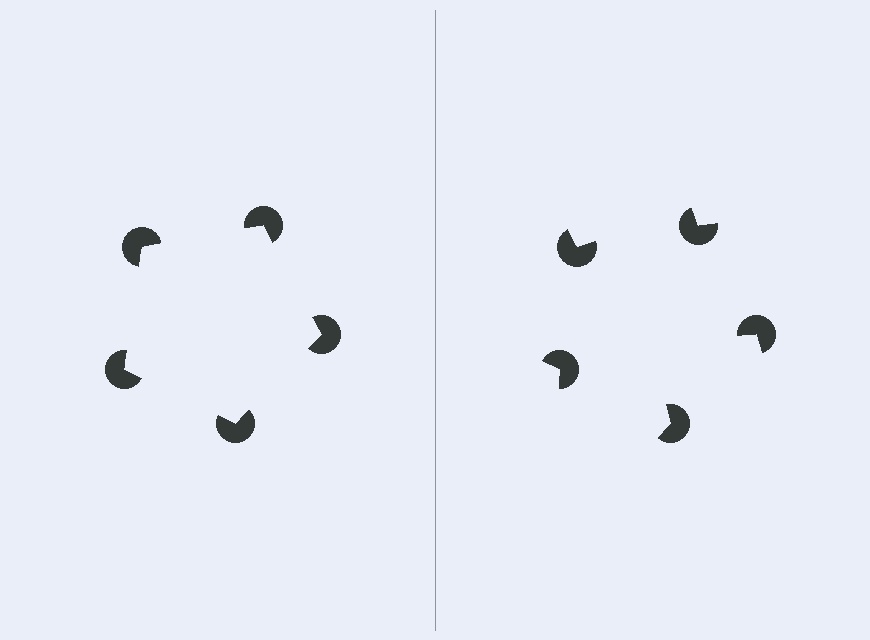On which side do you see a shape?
An illusory pentagon appears on the left side. On the right side the wedge cuts are rotated, so no coherent shape forms.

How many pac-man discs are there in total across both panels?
10 — 5 on each side.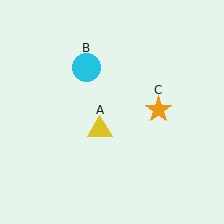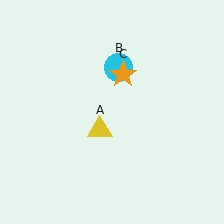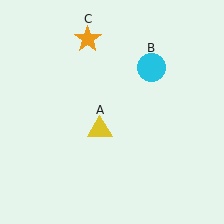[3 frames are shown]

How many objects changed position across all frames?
2 objects changed position: cyan circle (object B), orange star (object C).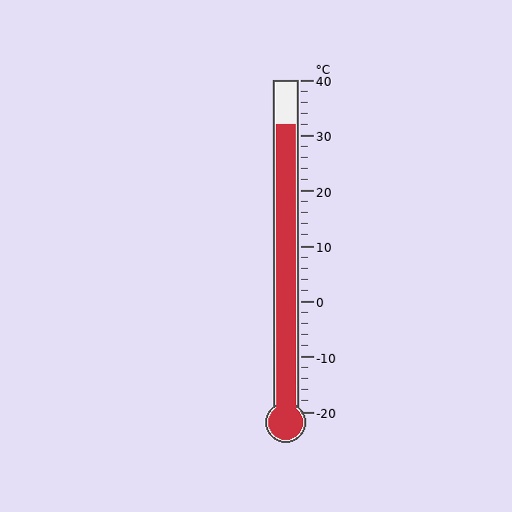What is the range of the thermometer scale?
The thermometer scale ranges from -20°C to 40°C.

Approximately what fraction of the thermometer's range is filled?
The thermometer is filled to approximately 85% of its range.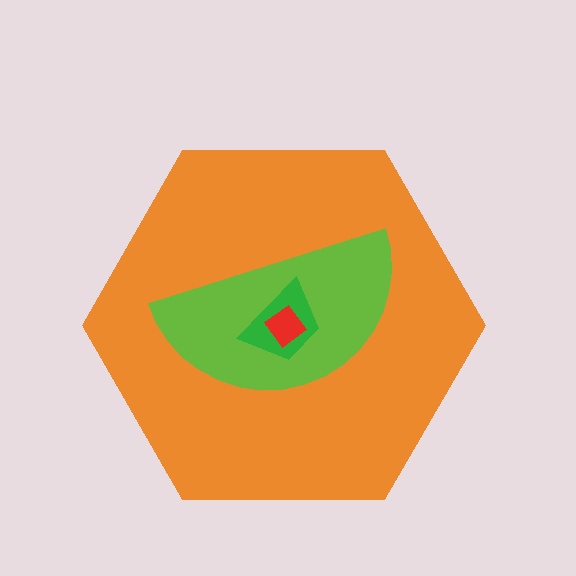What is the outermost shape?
The orange hexagon.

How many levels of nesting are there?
4.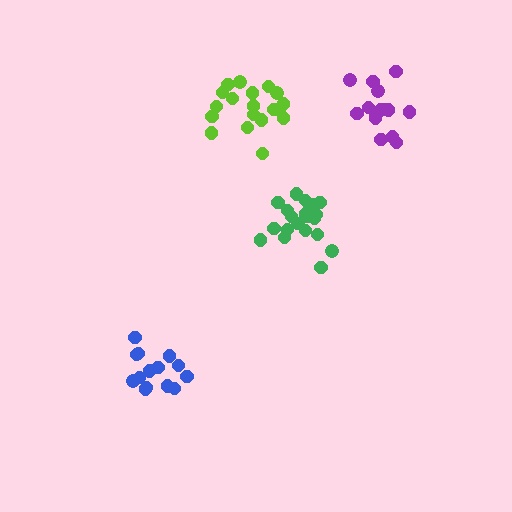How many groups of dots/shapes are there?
There are 4 groups.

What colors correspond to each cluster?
The clusters are colored: lime, blue, purple, green.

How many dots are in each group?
Group 1: 18 dots, Group 2: 14 dots, Group 3: 15 dots, Group 4: 20 dots (67 total).